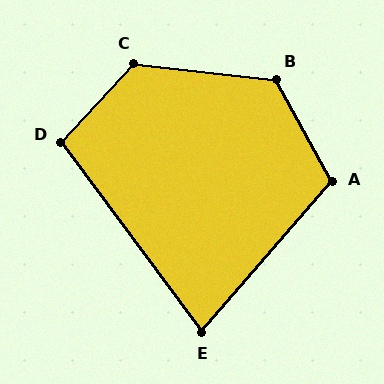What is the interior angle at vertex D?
Approximately 100 degrees (obtuse).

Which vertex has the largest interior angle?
C, at approximately 127 degrees.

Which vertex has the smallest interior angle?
E, at approximately 78 degrees.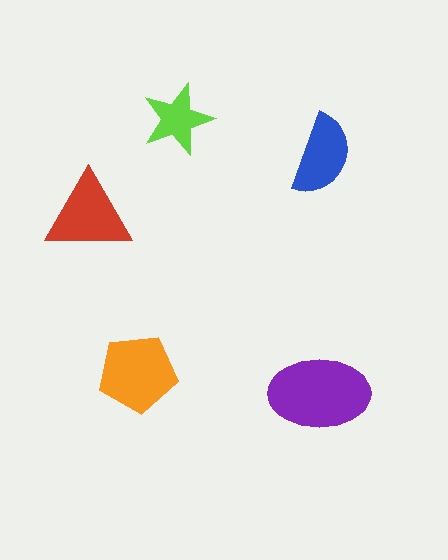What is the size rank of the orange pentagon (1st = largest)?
2nd.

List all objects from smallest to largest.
The lime star, the blue semicircle, the red triangle, the orange pentagon, the purple ellipse.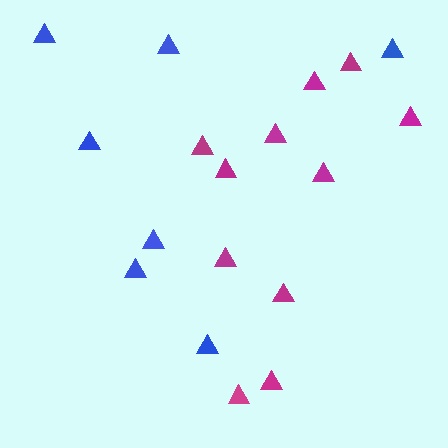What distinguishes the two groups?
There are 2 groups: one group of magenta triangles (11) and one group of blue triangles (7).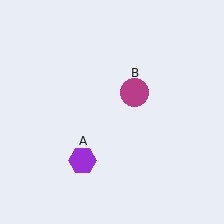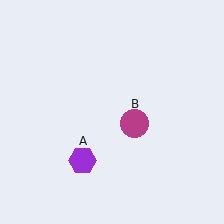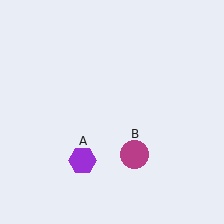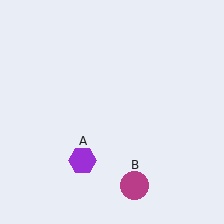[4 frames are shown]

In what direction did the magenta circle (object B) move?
The magenta circle (object B) moved down.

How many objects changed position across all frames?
1 object changed position: magenta circle (object B).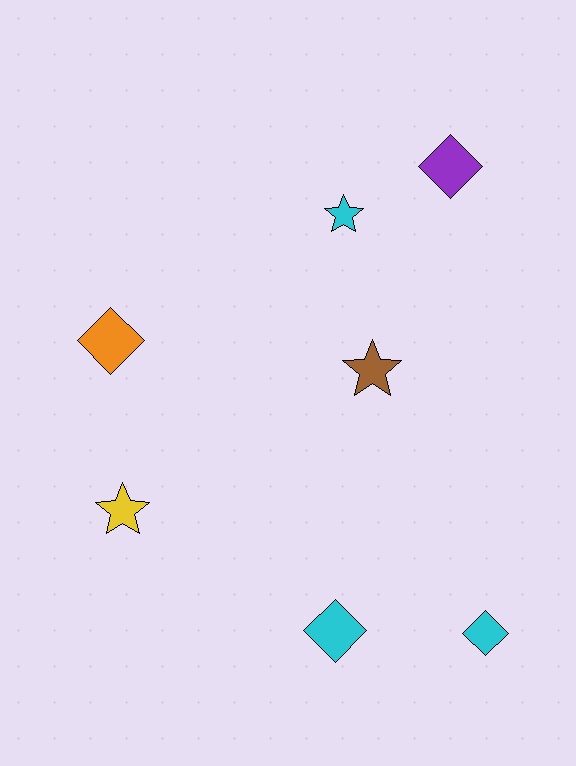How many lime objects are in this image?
There are no lime objects.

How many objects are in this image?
There are 7 objects.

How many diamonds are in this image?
There are 4 diamonds.